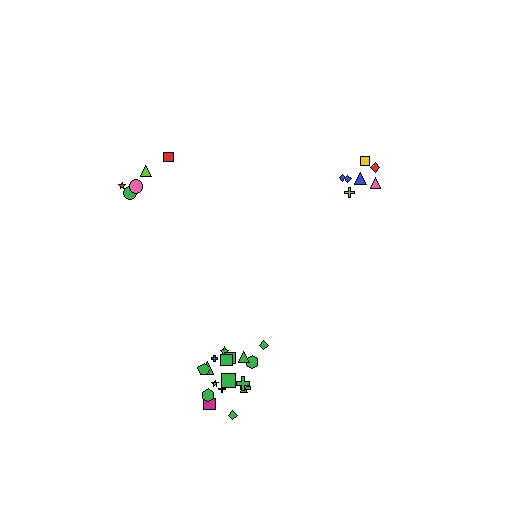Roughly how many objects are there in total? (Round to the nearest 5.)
Roughly 30 objects in total.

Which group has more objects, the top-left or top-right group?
The top-right group.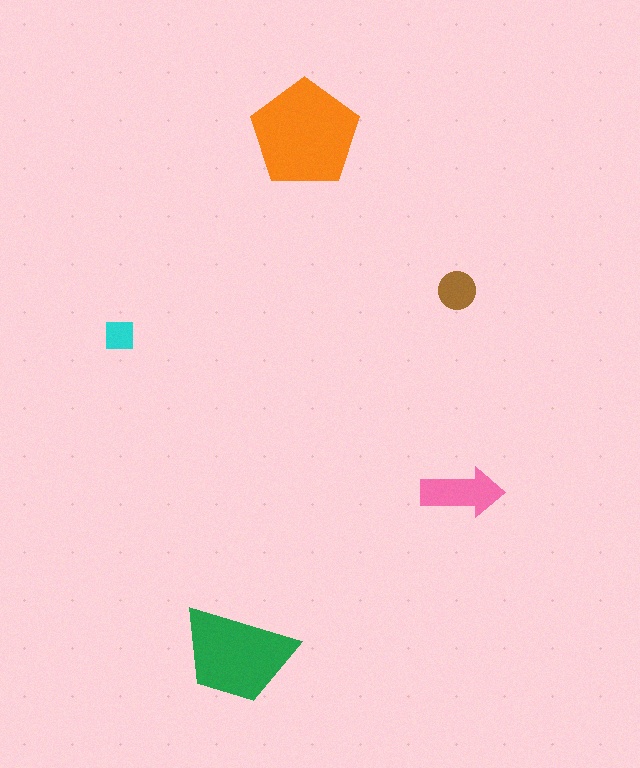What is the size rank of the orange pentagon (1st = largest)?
1st.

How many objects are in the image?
There are 5 objects in the image.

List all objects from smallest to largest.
The cyan square, the brown circle, the pink arrow, the green trapezoid, the orange pentagon.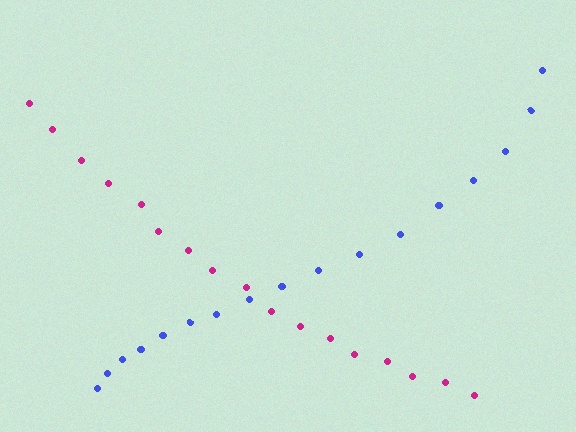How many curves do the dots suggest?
There are 2 distinct paths.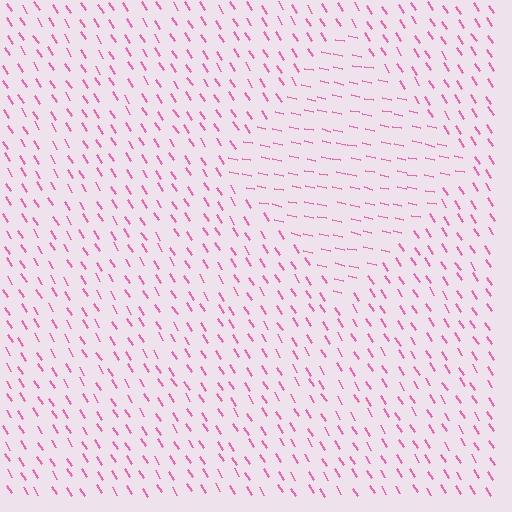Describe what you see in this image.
The image is filled with small pink line segments. A diamond region in the image has lines oriented differently from the surrounding lines, creating a visible texture boundary.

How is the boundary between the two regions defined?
The boundary is defined purely by a change in line orientation (approximately 45 degrees difference). All lines are the same color and thickness.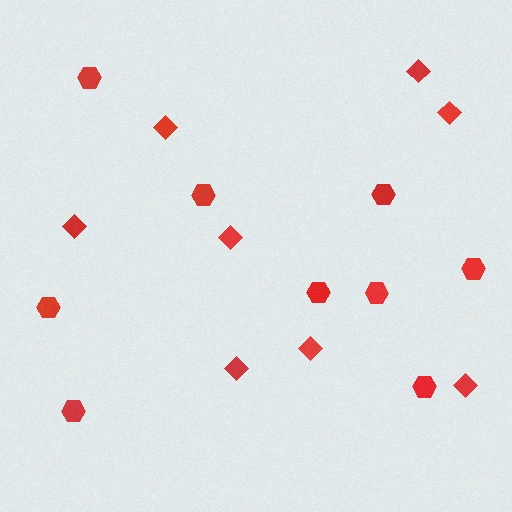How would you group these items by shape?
There are 2 groups: one group of hexagons (9) and one group of diamonds (8).